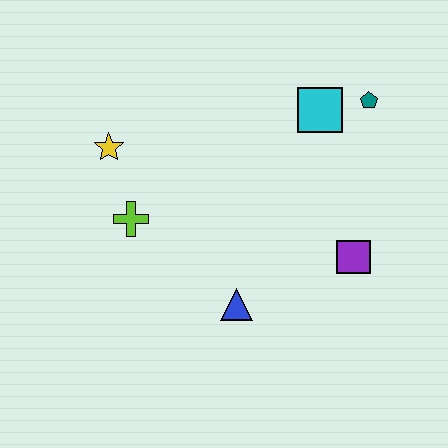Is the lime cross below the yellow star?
Yes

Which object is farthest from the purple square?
The yellow star is farthest from the purple square.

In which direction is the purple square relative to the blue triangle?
The purple square is to the right of the blue triangle.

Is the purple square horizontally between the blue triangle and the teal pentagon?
Yes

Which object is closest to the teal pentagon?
The cyan square is closest to the teal pentagon.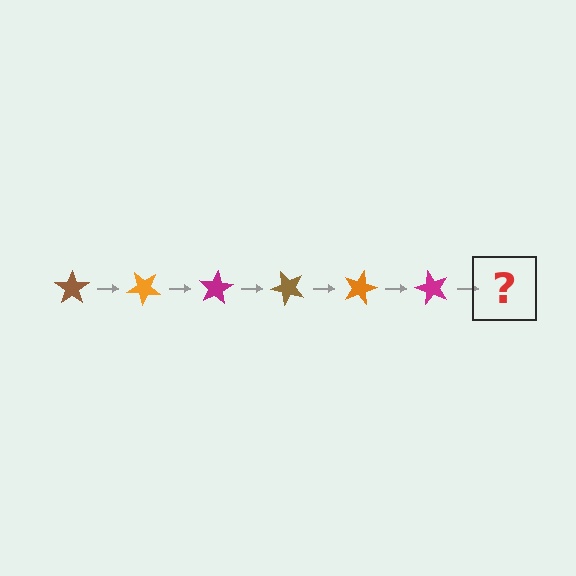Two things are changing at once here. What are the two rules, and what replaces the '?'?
The two rules are that it rotates 40 degrees each step and the color cycles through brown, orange, and magenta. The '?' should be a brown star, rotated 240 degrees from the start.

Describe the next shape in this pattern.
It should be a brown star, rotated 240 degrees from the start.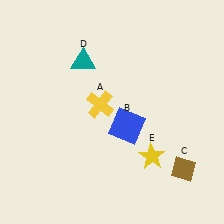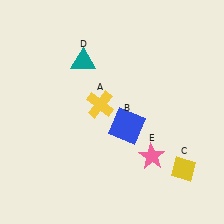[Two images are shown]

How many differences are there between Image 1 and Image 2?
There are 2 differences between the two images.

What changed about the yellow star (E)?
In Image 1, E is yellow. In Image 2, it changed to pink.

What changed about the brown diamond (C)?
In Image 1, C is brown. In Image 2, it changed to yellow.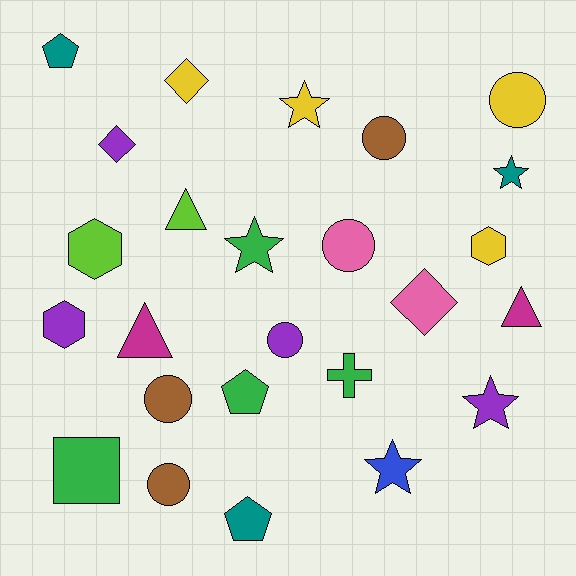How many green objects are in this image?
There are 4 green objects.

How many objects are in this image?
There are 25 objects.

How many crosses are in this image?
There is 1 cross.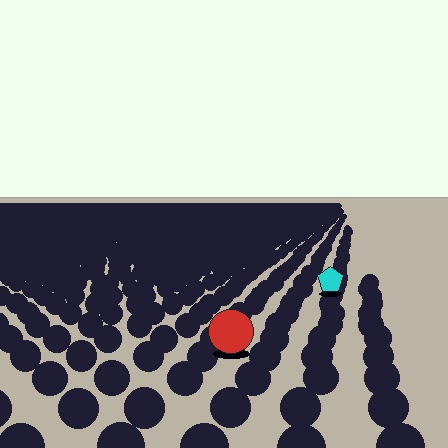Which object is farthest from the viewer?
The cyan pentagon is farthest from the viewer. It appears smaller and the ground texture around it is denser.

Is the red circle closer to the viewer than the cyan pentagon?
Yes. The red circle is closer — you can tell from the texture gradient: the ground texture is coarser near it.